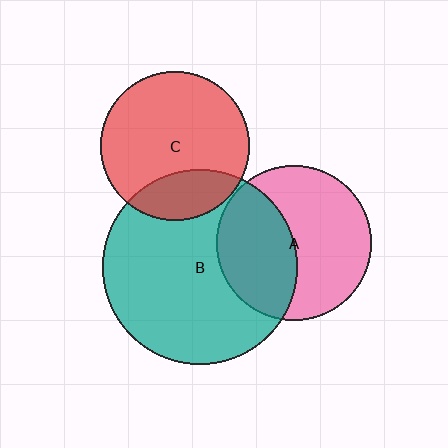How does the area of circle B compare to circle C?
Approximately 1.7 times.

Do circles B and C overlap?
Yes.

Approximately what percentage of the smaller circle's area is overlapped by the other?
Approximately 25%.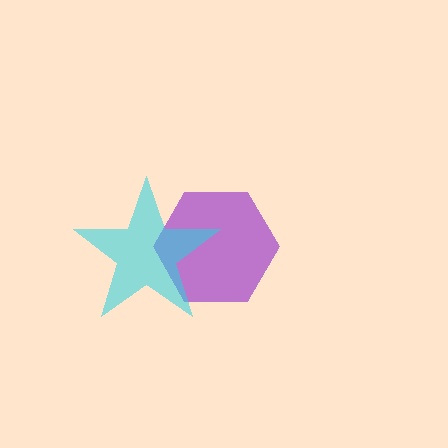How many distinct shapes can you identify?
There are 2 distinct shapes: a purple hexagon, a cyan star.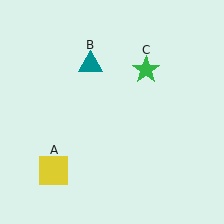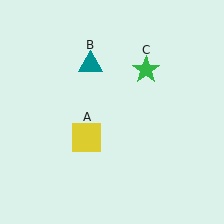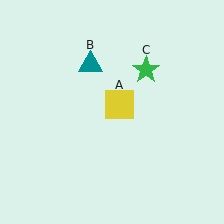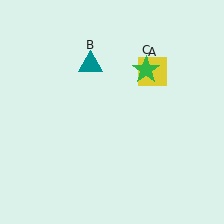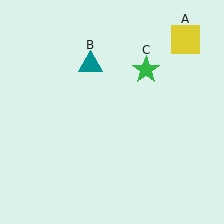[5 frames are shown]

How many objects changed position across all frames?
1 object changed position: yellow square (object A).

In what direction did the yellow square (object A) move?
The yellow square (object A) moved up and to the right.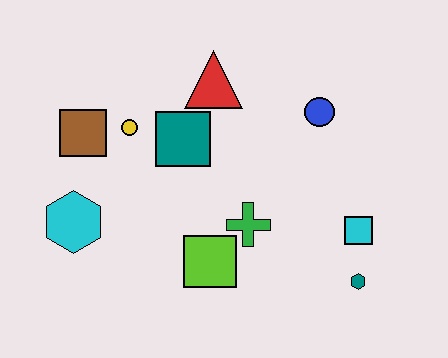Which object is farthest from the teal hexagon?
The brown square is farthest from the teal hexagon.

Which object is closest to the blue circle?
The red triangle is closest to the blue circle.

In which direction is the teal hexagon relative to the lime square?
The teal hexagon is to the right of the lime square.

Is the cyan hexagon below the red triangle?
Yes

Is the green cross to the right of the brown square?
Yes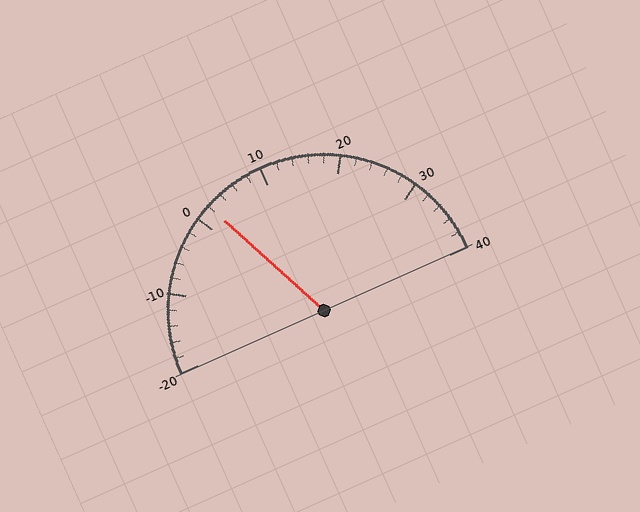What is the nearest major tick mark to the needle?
The nearest major tick mark is 0.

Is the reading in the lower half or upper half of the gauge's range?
The reading is in the lower half of the range (-20 to 40).